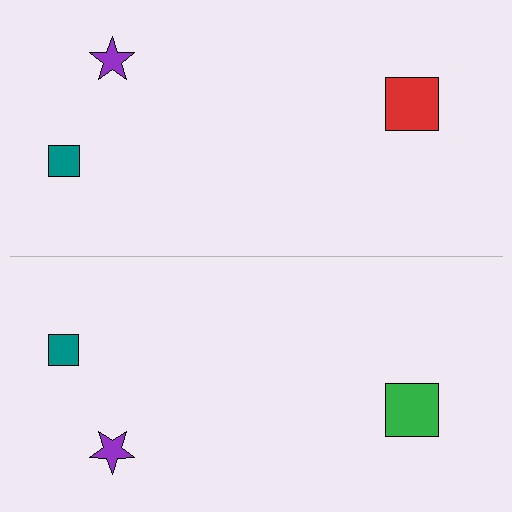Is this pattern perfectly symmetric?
No, the pattern is not perfectly symmetric. The green square on the bottom side breaks the symmetry — its mirror counterpart is red.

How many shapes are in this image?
There are 6 shapes in this image.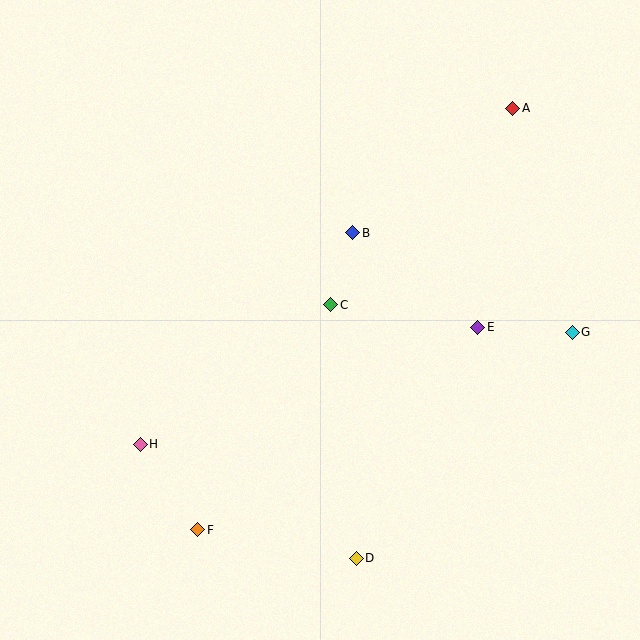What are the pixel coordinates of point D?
Point D is at (356, 558).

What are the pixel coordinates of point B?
Point B is at (352, 233).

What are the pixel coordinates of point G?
Point G is at (572, 332).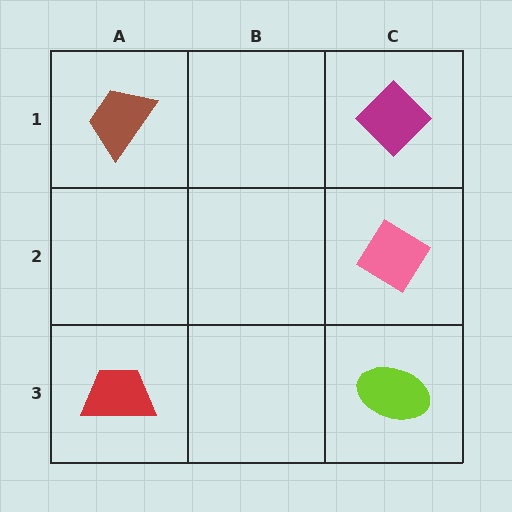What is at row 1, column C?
A magenta diamond.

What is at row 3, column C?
A lime ellipse.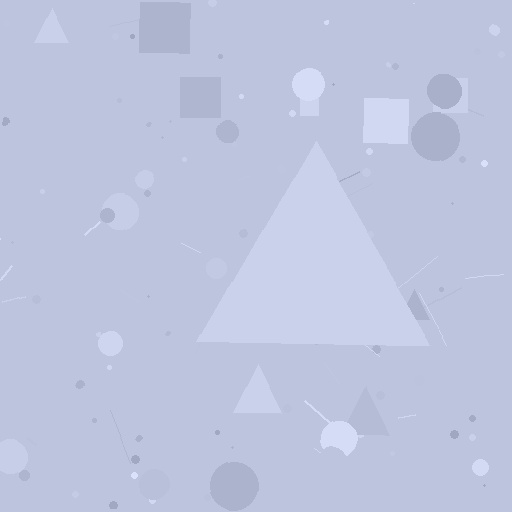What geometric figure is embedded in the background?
A triangle is embedded in the background.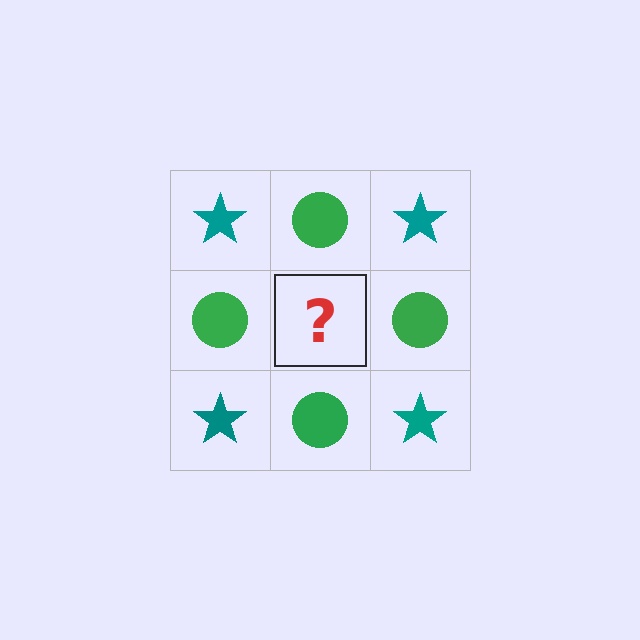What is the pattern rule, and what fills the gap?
The rule is that it alternates teal star and green circle in a checkerboard pattern. The gap should be filled with a teal star.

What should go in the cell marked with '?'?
The missing cell should contain a teal star.